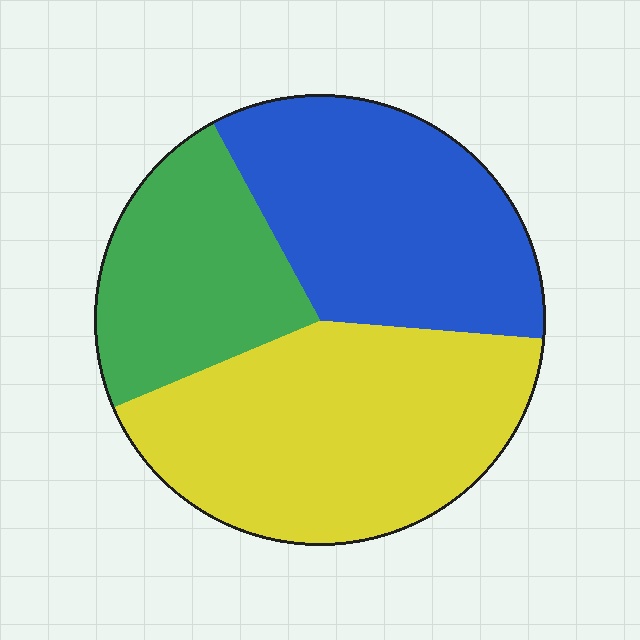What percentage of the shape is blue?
Blue covers 34% of the shape.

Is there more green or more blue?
Blue.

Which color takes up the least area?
Green, at roughly 25%.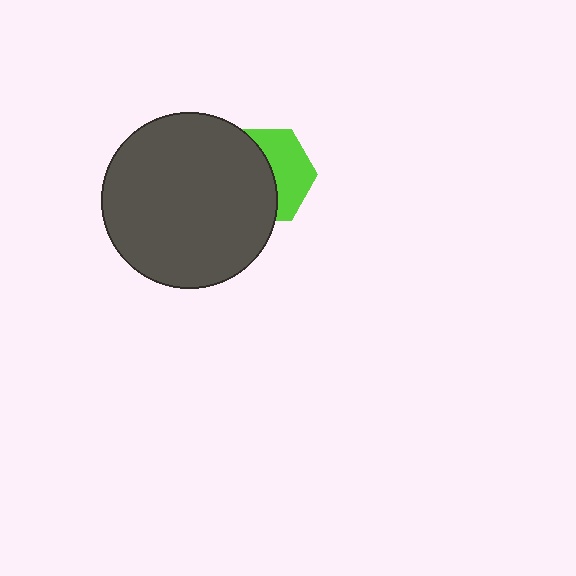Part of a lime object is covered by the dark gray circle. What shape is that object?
It is a hexagon.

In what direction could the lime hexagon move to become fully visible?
The lime hexagon could move right. That would shift it out from behind the dark gray circle entirely.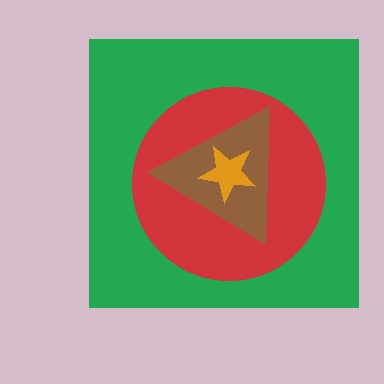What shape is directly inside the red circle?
The brown triangle.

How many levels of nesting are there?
4.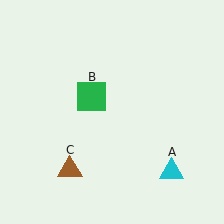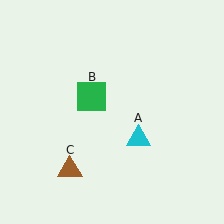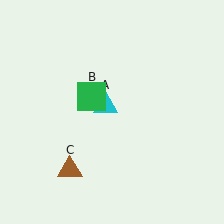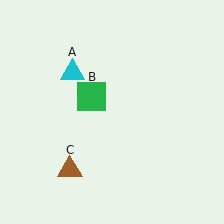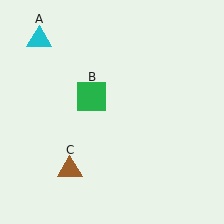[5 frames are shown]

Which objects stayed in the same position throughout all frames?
Green square (object B) and brown triangle (object C) remained stationary.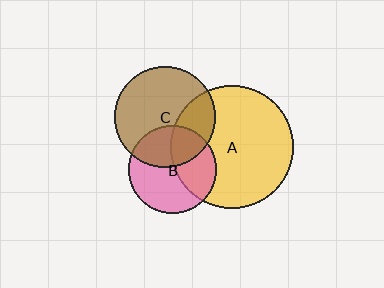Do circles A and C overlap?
Yes.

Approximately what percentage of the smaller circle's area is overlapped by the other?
Approximately 30%.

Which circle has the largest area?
Circle A (yellow).